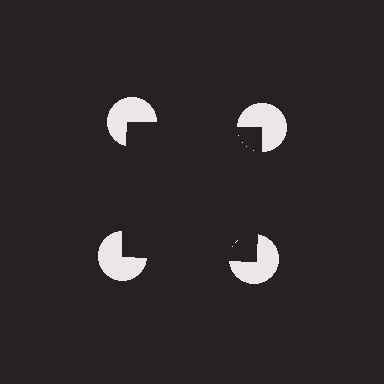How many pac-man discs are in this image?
There are 4 — one at each vertex of the illusory square.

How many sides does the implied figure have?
4 sides.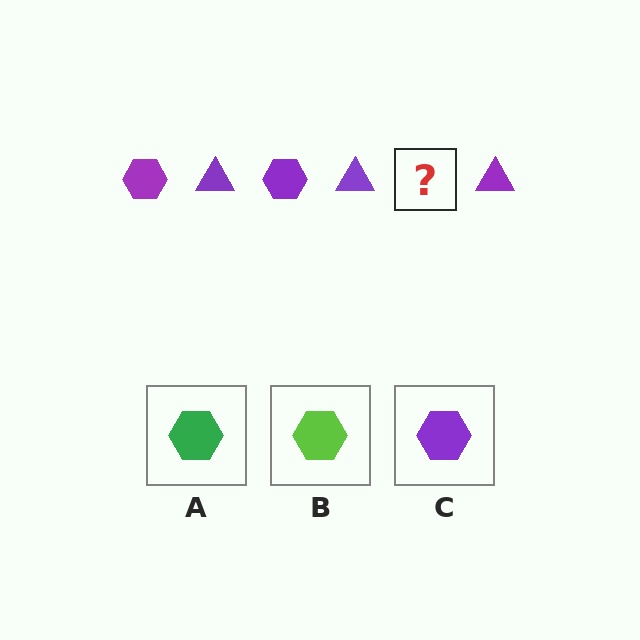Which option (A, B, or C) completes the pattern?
C.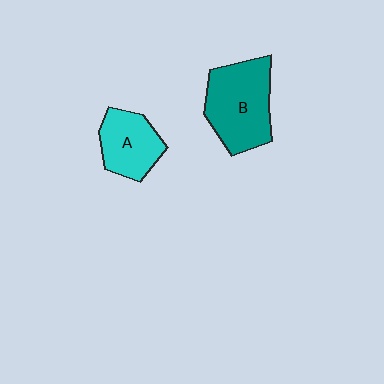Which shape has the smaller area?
Shape A (cyan).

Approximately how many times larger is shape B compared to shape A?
Approximately 1.5 times.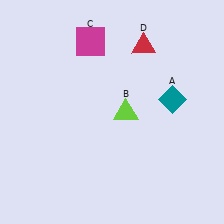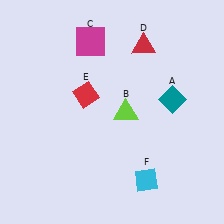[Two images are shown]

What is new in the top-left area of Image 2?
A red diamond (E) was added in the top-left area of Image 2.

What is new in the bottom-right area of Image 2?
A cyan diamond (F) was added in the bottom-right area of Image 2.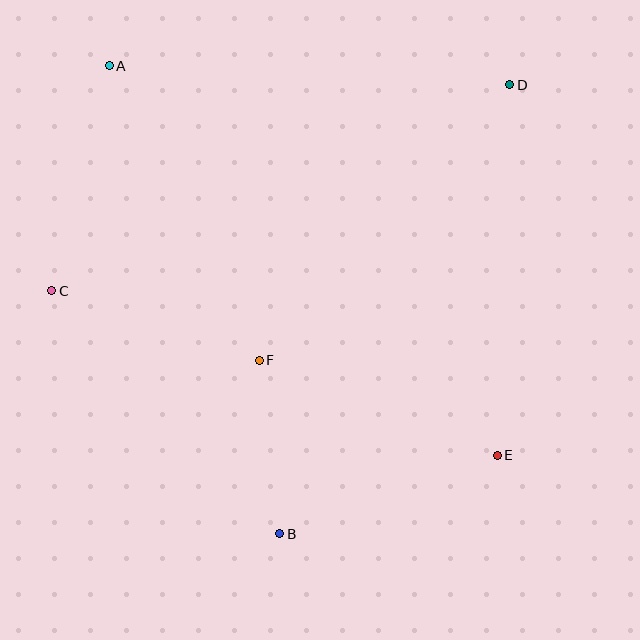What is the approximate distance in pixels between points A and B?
The distance between A and B is approximately 498 pixels.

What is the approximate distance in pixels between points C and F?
The distance between C and F is approximately 219 pixels.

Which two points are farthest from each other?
Points A and E are farthest from each other.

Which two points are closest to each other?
Points B and F are closest to each other.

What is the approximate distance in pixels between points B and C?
The distance between B and C is approximately 333 pixels.